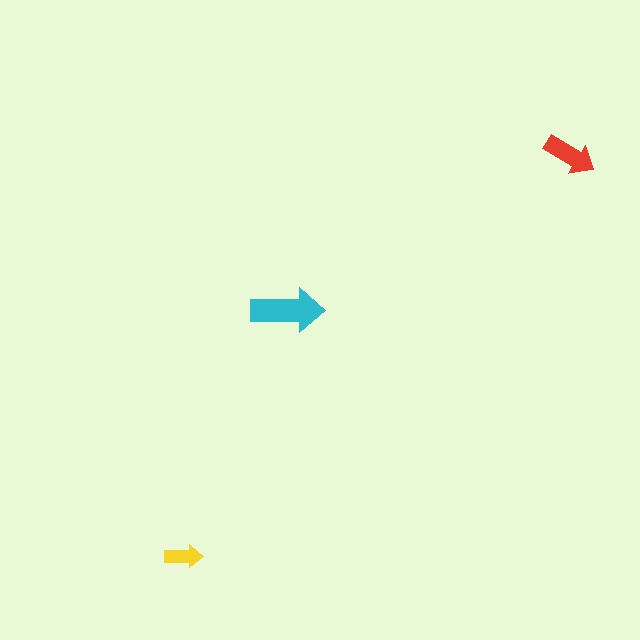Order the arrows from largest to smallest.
the cyan one, the red one, the yellow one.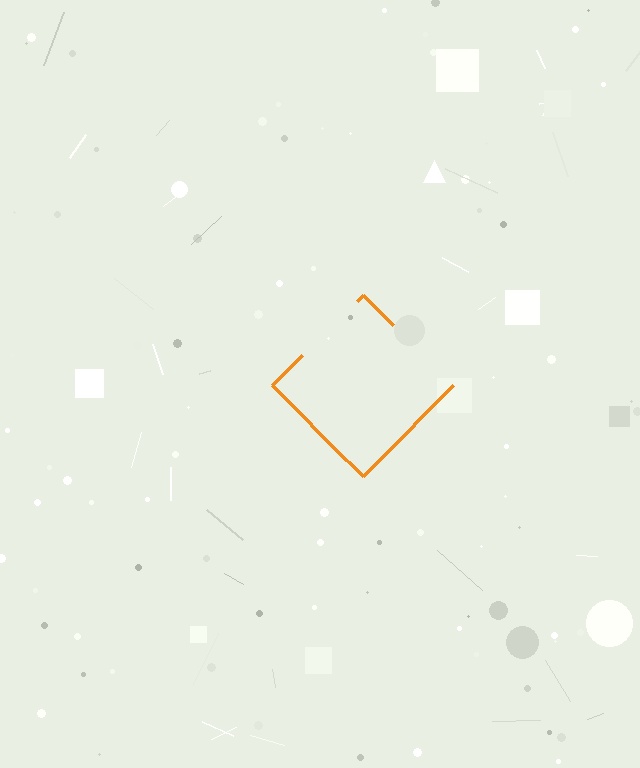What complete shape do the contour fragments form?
The contour fragments form a diamond.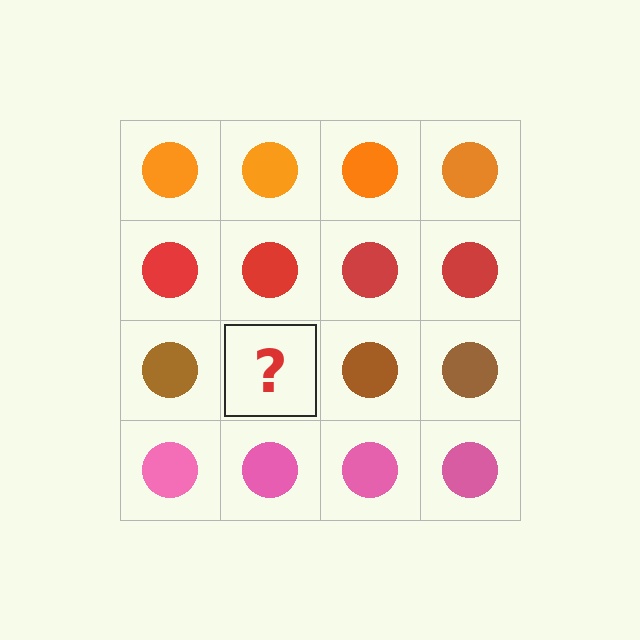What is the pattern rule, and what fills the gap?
The rule is that each row has a consistent color. The gap should be filled with a brown circle.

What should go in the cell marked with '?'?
The missing cell should contain a brown circle.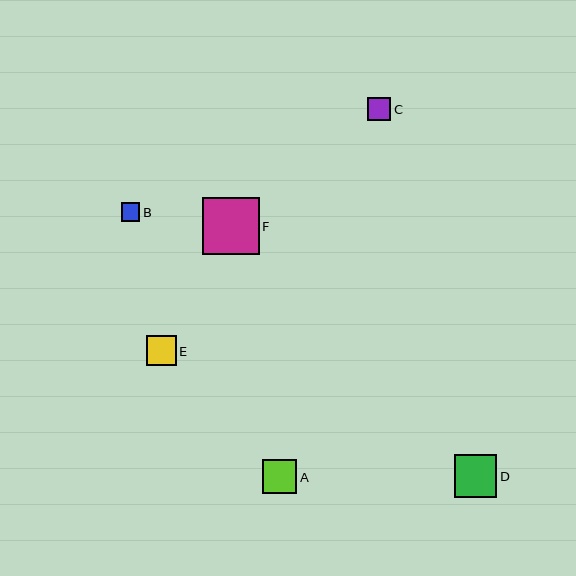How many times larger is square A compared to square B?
Square A is approximately 1.9 times the size of square B.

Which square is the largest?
Square F is the largest with a size of approximately 57 pixels.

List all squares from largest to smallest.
From largest to smallest: F, D, A, E, C, B.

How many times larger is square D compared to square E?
Square D is approximately 1.4 times the size of square E.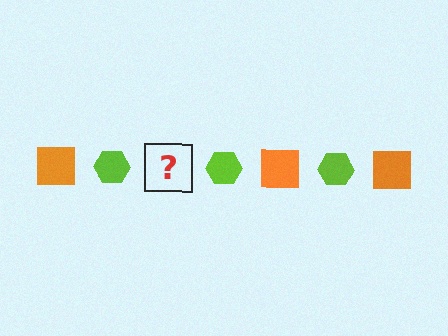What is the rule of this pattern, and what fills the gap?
The rule is that the pattern alternates between orange square and lime hexagon. The gap should be filled with an orange square.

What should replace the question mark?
The question mark should be replaced with an orange square.